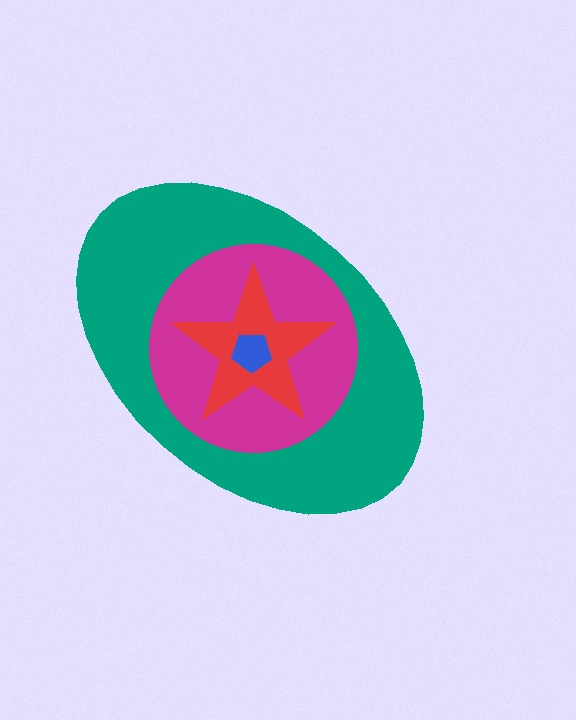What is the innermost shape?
The blue pentagon.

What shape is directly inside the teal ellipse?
The magenta circle.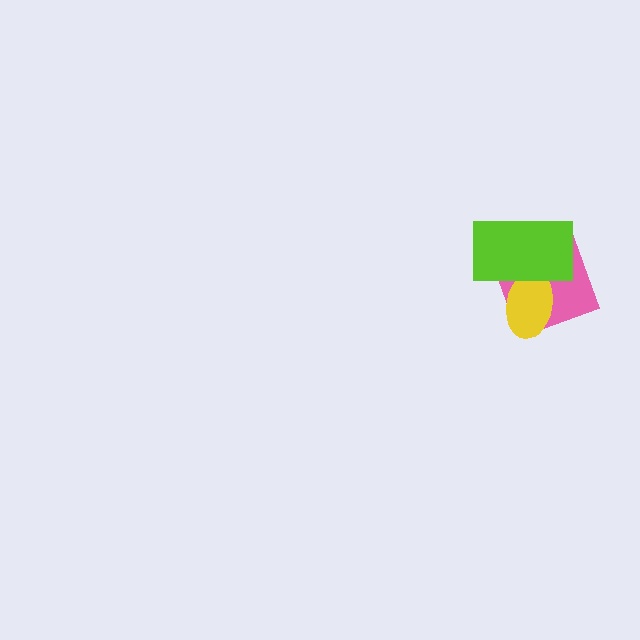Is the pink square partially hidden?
Yes, it is partially covered by another shape.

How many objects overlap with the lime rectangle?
2 objects overlap with the lime rectangle.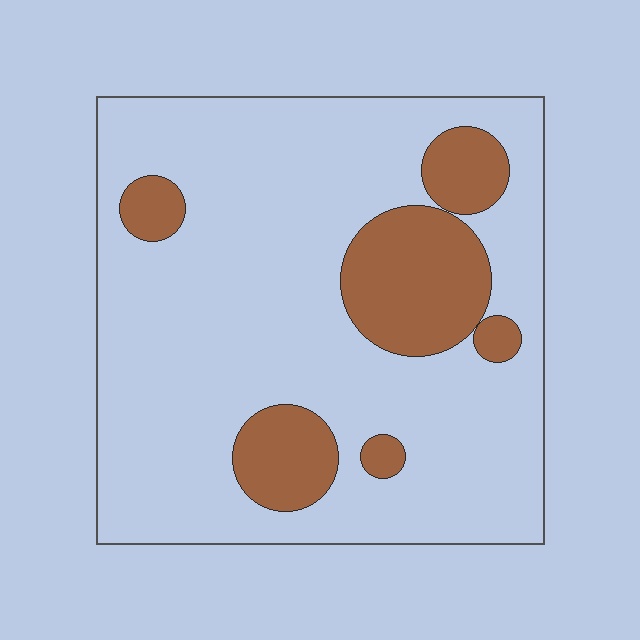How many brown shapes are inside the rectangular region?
6.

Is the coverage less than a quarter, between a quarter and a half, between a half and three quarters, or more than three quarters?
Less than a quarter.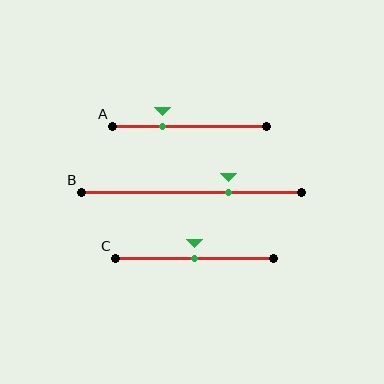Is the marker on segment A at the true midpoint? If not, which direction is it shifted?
No, the marker on segment A is shifted to the left by about 18% of the segment length.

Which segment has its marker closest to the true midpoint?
Segment C has its marker closest to the true midpoint.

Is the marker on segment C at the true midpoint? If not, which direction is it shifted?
Yes, the marker on segment C is at the true midpoint.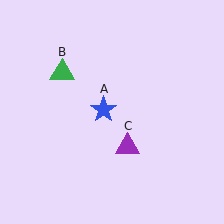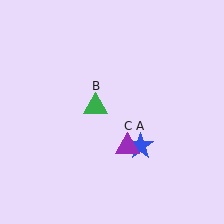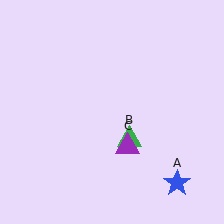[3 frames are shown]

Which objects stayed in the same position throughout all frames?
Purple triangle (object C) remained stationary.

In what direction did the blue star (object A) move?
The blue star (object A) moved down and to the right.